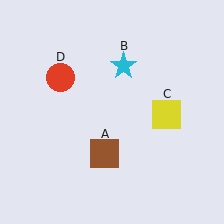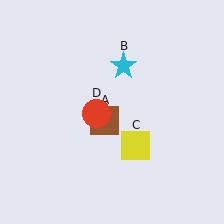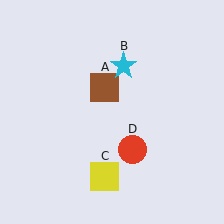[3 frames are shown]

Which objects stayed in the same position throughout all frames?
Cyan star (object B) remained stationary.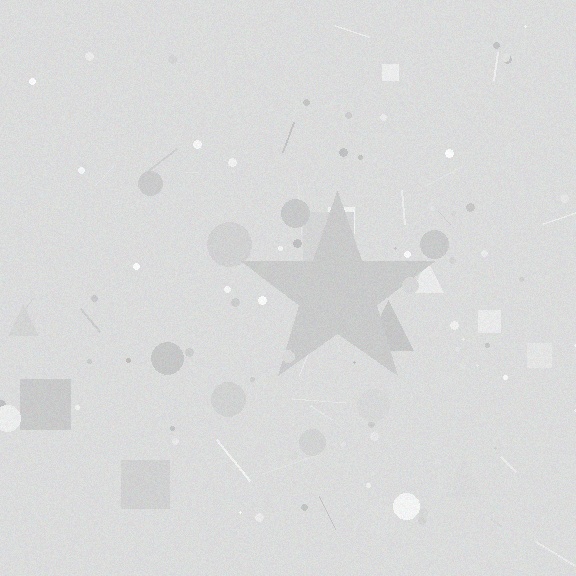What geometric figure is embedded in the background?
A star is embedded in the background.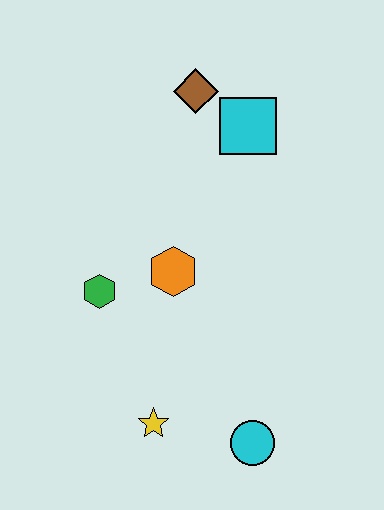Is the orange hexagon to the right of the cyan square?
No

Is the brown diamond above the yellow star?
Yes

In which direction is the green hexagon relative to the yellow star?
The green hexagon is above the yellow star.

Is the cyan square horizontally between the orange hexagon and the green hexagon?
No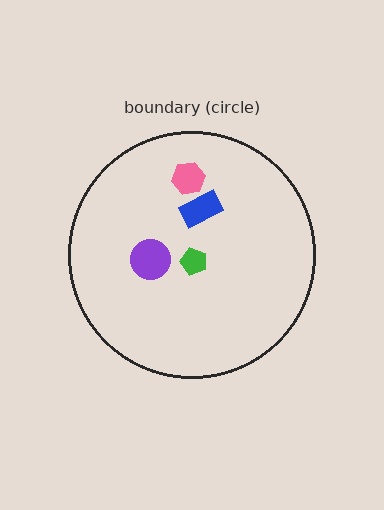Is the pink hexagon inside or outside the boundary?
Inside.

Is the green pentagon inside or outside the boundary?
Inside.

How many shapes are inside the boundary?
4 inside, 0 outside.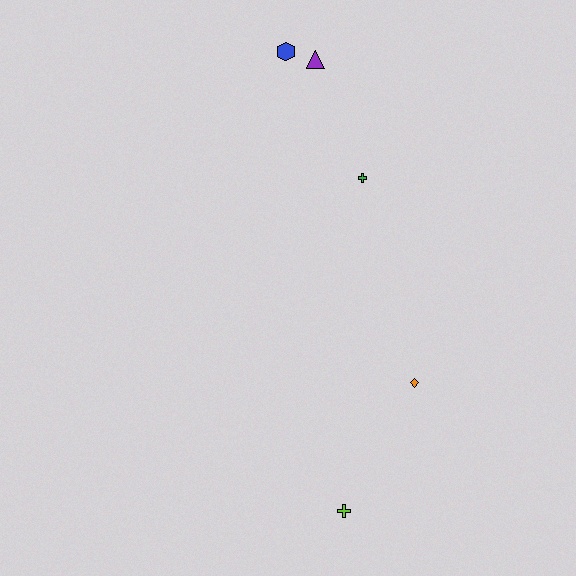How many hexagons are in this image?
There is 1 hexagon.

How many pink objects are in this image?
There are no pink objects.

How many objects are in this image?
There are 5 objects.